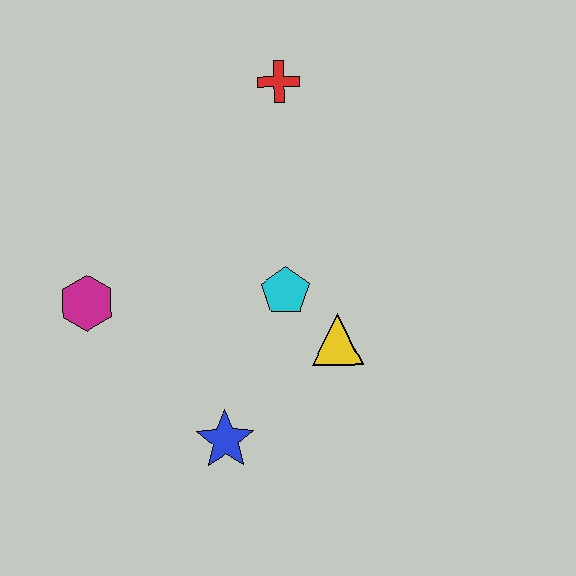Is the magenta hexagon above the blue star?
Yes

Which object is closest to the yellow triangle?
The cyan pentagon is closest to the yellow triangle.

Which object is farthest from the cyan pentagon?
The red cross is farthest from the cyan pentagon.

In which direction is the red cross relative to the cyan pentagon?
The red cross is above the cyan pentagon.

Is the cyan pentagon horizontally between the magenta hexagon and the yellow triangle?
Yes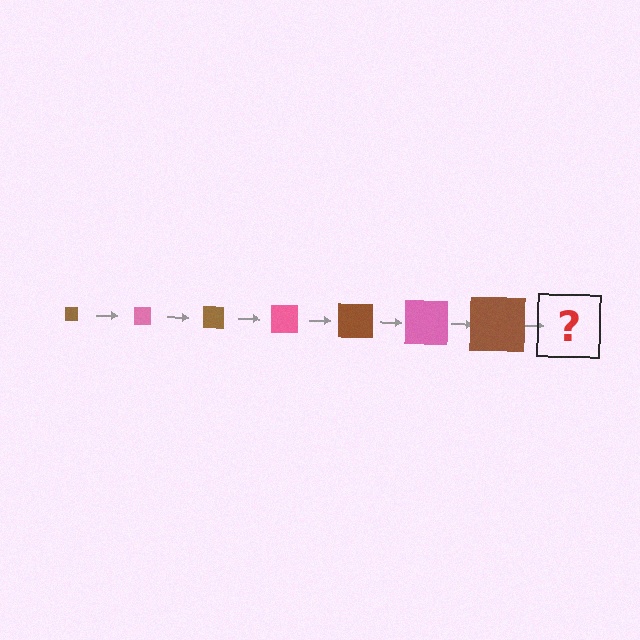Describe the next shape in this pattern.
It should be a pink square, larger than the previous one.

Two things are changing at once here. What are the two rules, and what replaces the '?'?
The two rules are that the square grows larger each step and the color cycles through brown and pink. The '?' should be a pink square, larger than the previous one.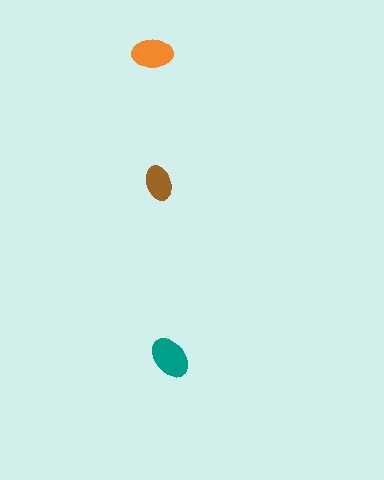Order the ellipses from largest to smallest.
the teal one, the orange one, the brown one.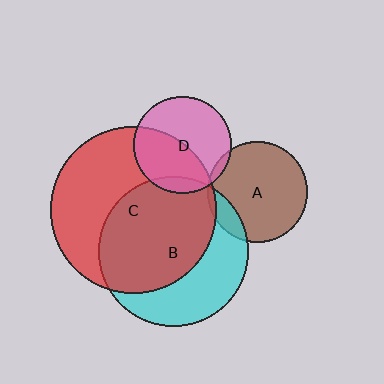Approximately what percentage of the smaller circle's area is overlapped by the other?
Approximately 45%.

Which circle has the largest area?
Circle C (red).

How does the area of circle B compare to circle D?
Approximately 2.4 times.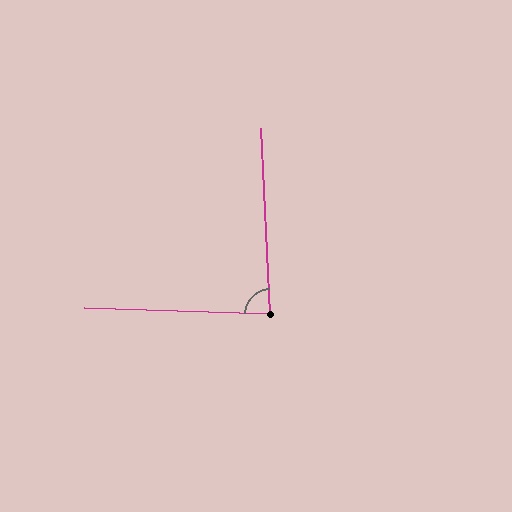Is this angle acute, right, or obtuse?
It is approximately a right angle.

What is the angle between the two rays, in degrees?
Approximately 85 degrees.